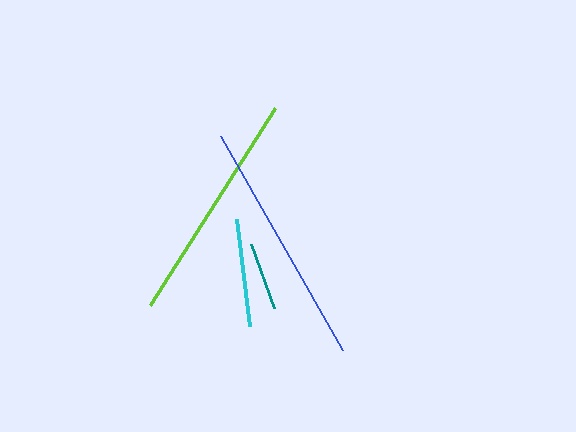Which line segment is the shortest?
The teal line is the shortest at approximately 69 pixels.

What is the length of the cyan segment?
The cyan segment is approximately 108 pixels long.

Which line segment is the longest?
The blue line is the longest at approximately 247 pixels.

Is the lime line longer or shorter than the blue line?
The blue line is longer than the lime line.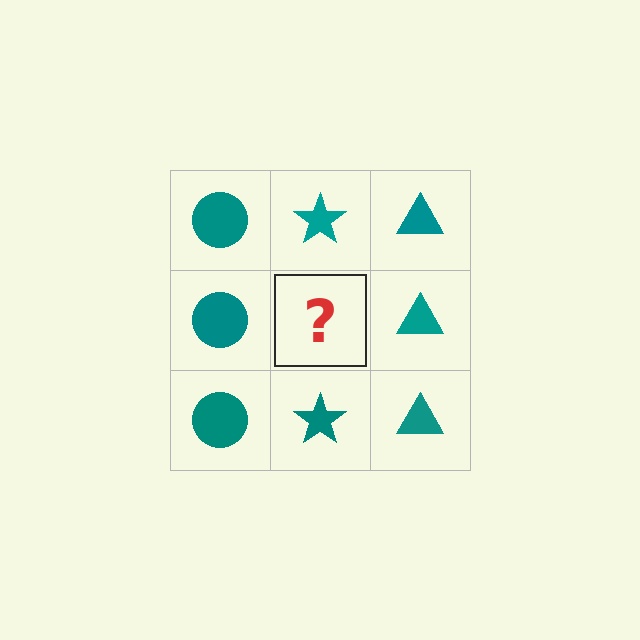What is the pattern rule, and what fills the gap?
The rule is that each column has a consistent shape. The gap should be filled with a teal star.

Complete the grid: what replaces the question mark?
The question mark should be replaced with a teal star.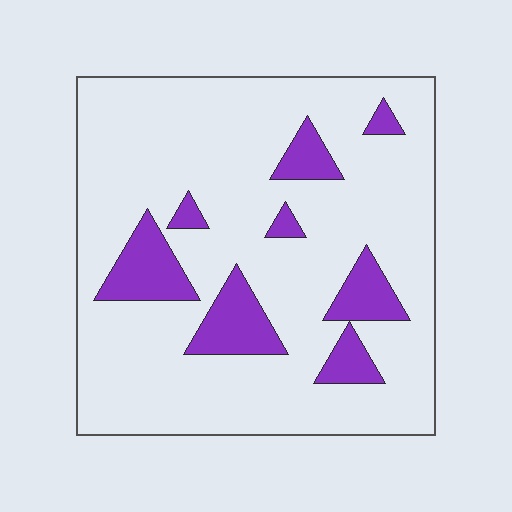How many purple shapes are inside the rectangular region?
8.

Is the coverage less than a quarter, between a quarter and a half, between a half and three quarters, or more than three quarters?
Less than a quarter.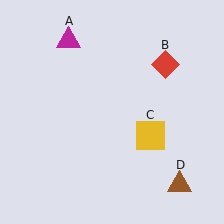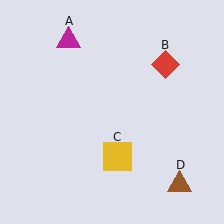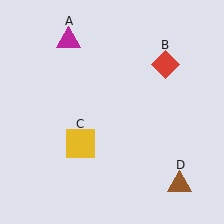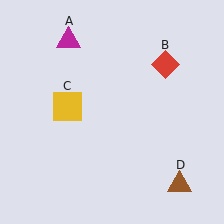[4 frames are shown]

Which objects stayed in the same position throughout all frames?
Magenta triangle (object A) and red diamond (object B) and brown triangle (object D) remained stationary.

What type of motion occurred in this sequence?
The yellow square (object C) rotated clockwise around the center of the scene.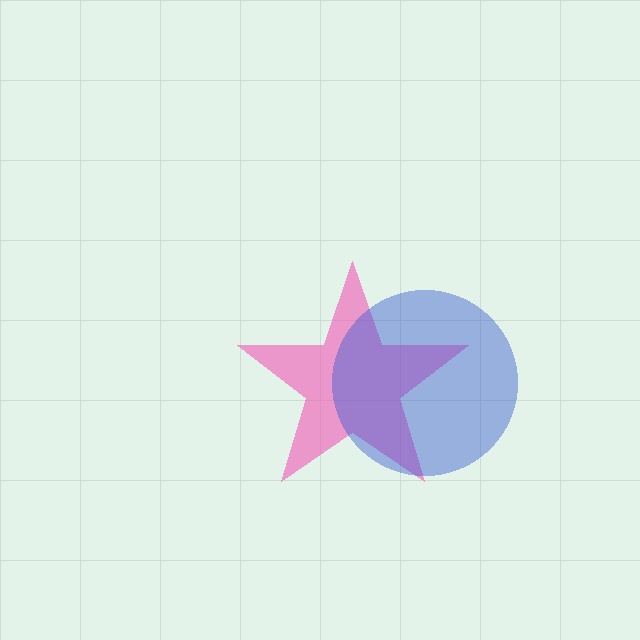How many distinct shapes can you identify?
There are 2 distinct shapes: a pink star, a blue circle.